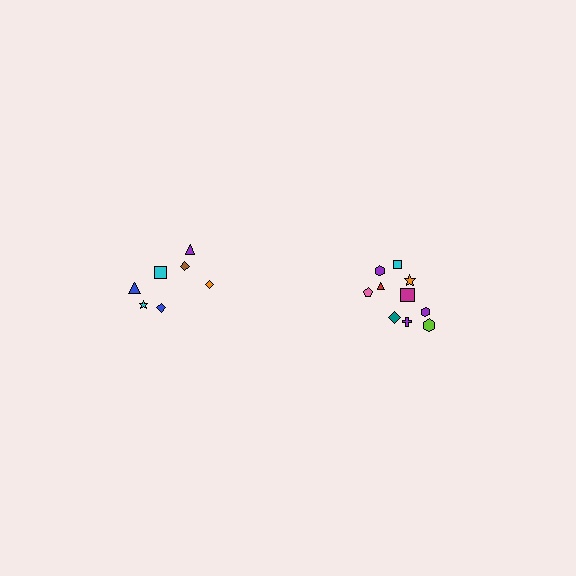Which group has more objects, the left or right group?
The right group.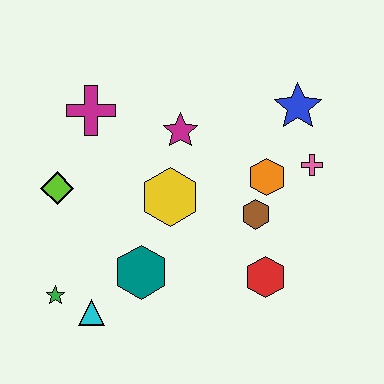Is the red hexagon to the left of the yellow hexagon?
No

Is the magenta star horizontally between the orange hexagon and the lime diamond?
Yes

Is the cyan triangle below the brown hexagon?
Yes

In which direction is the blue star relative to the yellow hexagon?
The blue star is to the right of the yellow hexagon.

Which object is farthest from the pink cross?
The green star is farthest from the pink cross.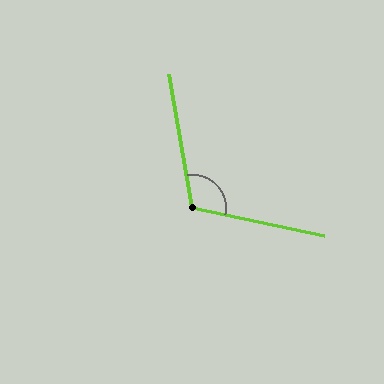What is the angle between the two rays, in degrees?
Approximately 112 degrees.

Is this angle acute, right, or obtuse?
It is obtuse.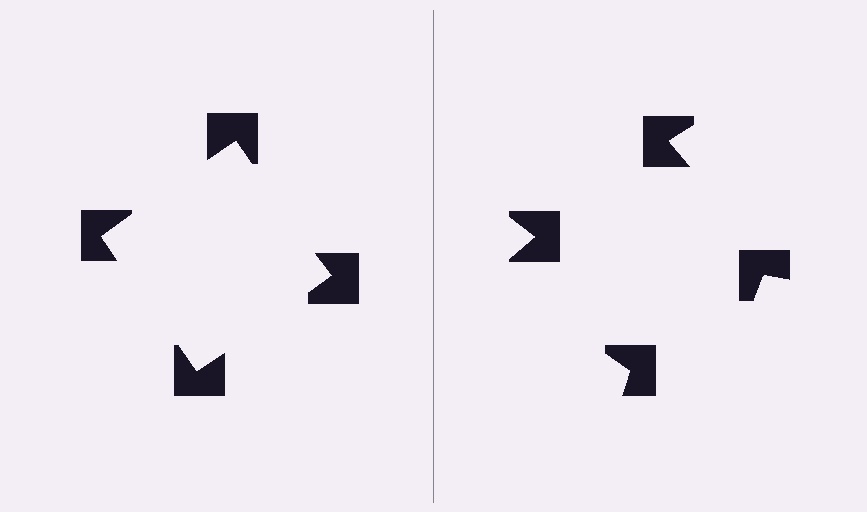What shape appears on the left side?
An illusory square.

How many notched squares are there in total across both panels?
8 — 4 on each side.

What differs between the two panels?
The notched squares are positioned identically on both sides; only the wedge orientations differ. On the left they align to a square; on the right they are misaligned.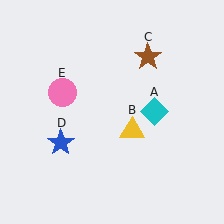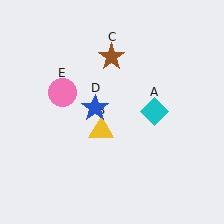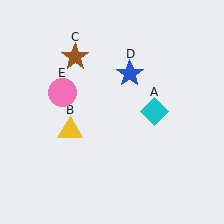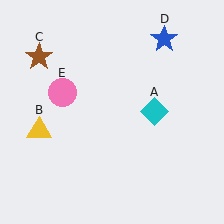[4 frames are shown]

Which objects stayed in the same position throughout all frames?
Cyan diamond (object A) and pink circle (object E) remained stationary.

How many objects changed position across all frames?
3 objects changed position: yellow triangle (object B), brown star (object C), blue star (object D).